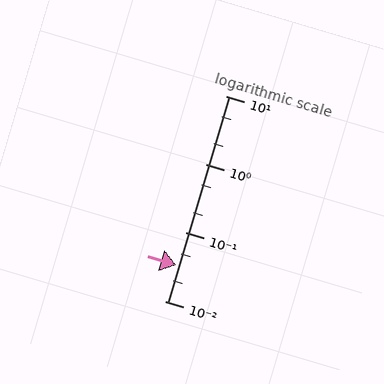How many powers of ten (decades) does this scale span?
The scale spans 3 decades, from 0.01 to 10.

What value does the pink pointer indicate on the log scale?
The pointer indicates approximately 0.034.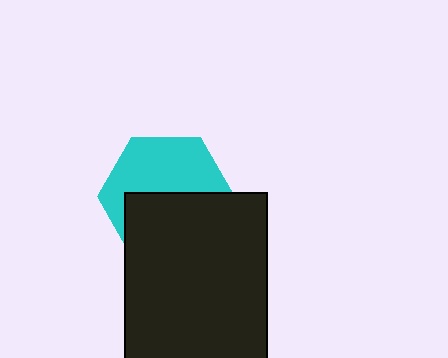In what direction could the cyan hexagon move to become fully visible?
The cyan hexagon could move up. That would shift it out from behind the black rectangle entirely.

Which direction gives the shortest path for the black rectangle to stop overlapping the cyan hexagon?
Moving down gives the shortest separation.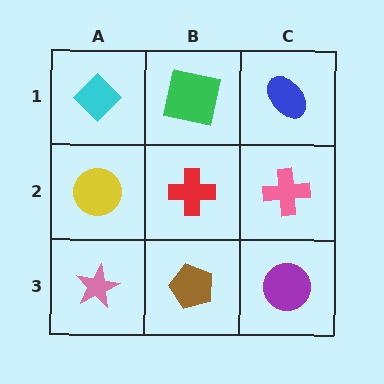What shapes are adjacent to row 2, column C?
A blue ellipse (row 1, column C), a purple circle (row 3, column C), a red cross (row 2, column B).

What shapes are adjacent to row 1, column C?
A pink cross (row 2, column C), a green square (row 1, column B).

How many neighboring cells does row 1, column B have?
3.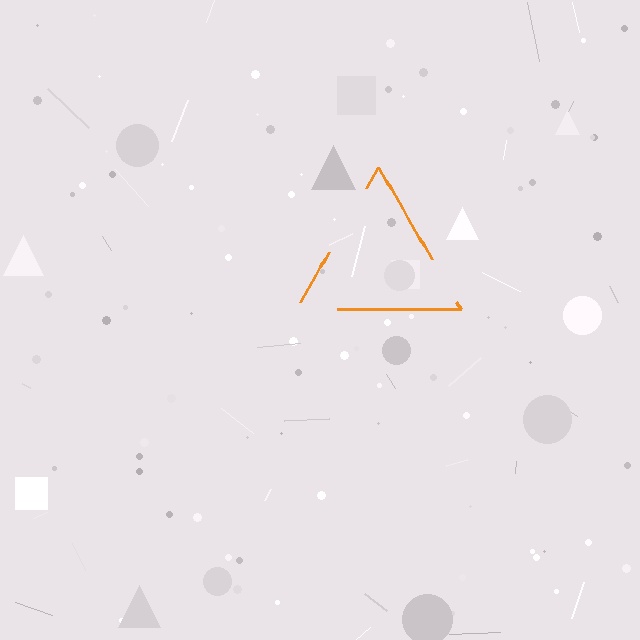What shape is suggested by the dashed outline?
The dashed outline suggests a triangle.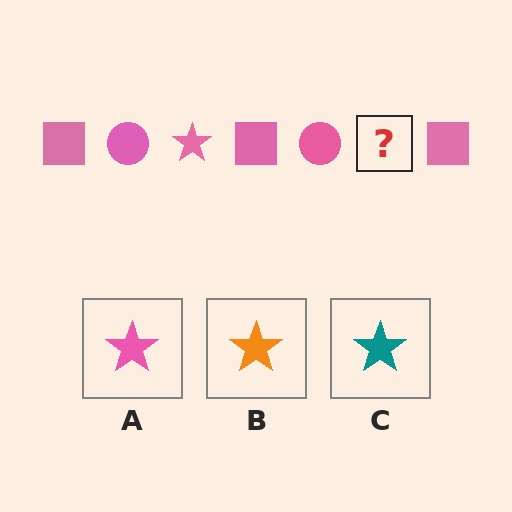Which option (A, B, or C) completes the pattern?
A.